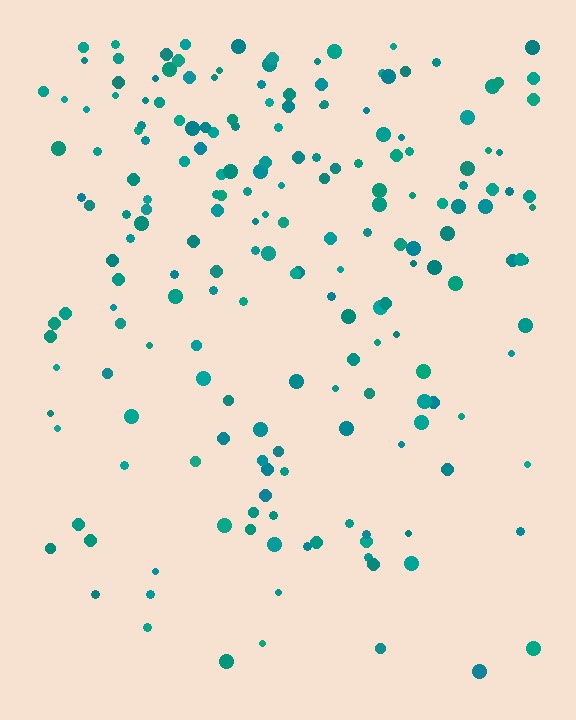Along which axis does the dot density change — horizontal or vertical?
Vertical.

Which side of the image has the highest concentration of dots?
The top.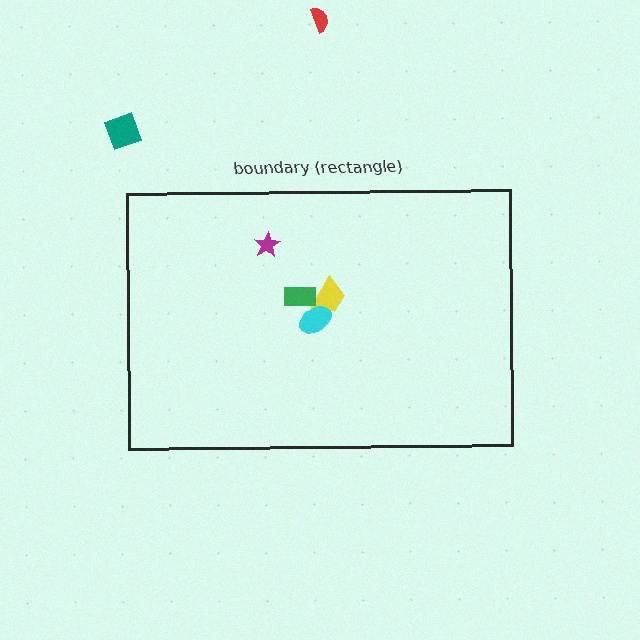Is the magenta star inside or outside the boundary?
Inside.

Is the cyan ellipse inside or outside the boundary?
Inside.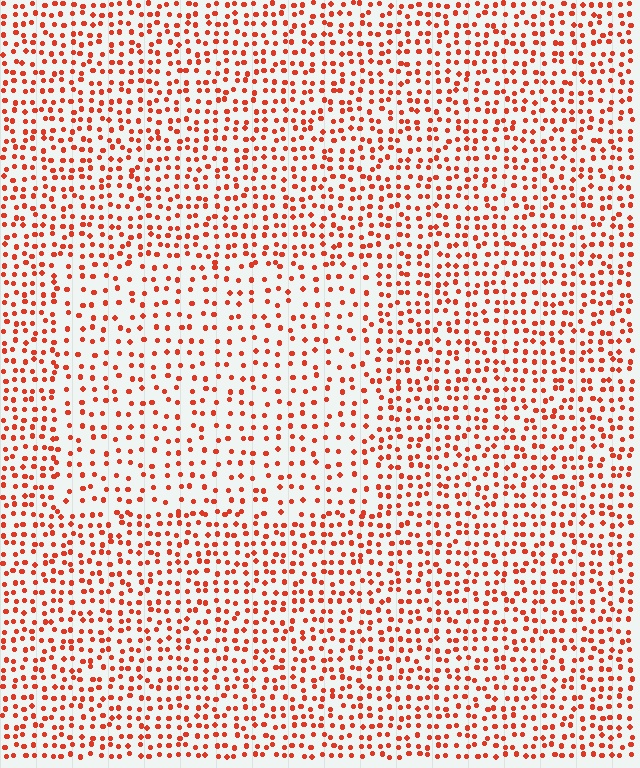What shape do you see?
I see a rectangle.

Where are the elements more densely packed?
The elements are more densely packed outside the rectangle boundary.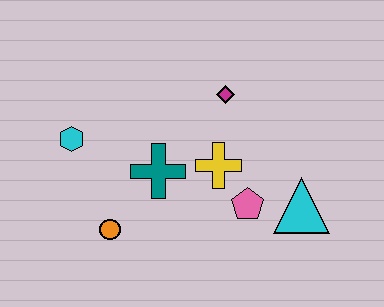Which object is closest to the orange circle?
The teal cross is closest to the orange circle.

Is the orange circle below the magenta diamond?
Yes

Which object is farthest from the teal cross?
The cyan triangle is farthest from the teal cross.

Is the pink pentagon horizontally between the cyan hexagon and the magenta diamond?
No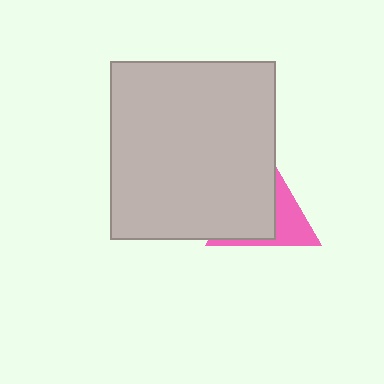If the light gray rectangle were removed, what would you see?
You would see the complete pink triangle.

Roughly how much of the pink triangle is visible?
A small part of it is visible (roughly 39%).